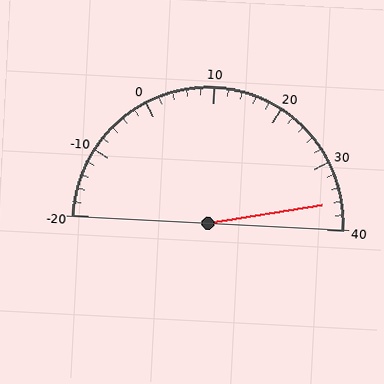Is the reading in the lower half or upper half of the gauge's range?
The reading is in the upper half of the range (-20 to 40).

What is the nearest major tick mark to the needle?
The nearest major tick mark is 40.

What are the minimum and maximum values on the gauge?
The gauge ranges from -20 to 40.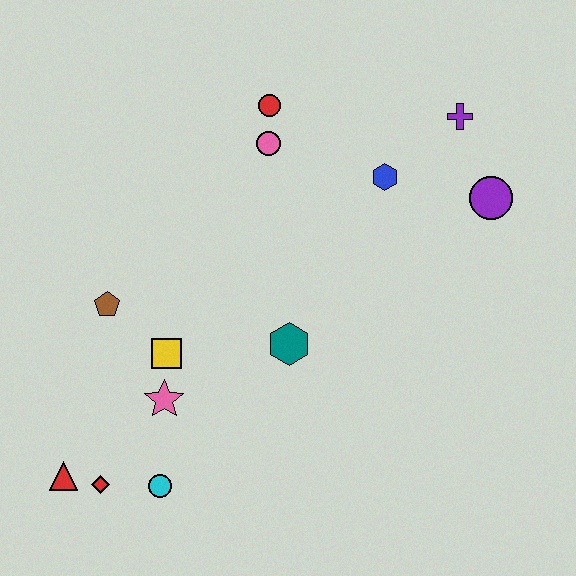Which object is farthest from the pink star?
The purple cross is farthest from the pink star.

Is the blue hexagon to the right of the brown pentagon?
Yes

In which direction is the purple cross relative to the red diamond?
The purple cross is above the red diamond.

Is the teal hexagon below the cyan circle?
No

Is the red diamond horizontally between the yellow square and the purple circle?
No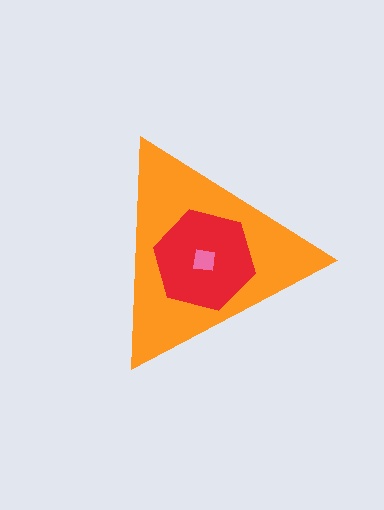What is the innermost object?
The pink square.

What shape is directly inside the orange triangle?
The red hexagon.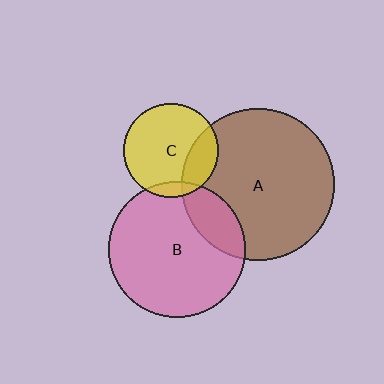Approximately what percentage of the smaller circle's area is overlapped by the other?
Approximately 10%.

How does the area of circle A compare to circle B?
Approximately 1.2 times.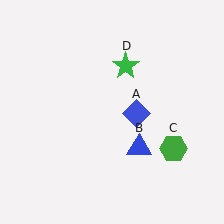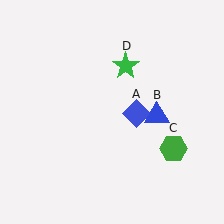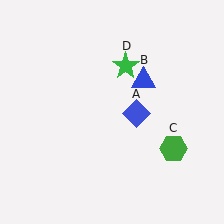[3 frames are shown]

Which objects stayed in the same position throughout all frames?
Blue diamond (object A) and green hexagon (object C) and green star (object D) remained stationary.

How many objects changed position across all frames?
1 object changed position: blue triangle (object B).